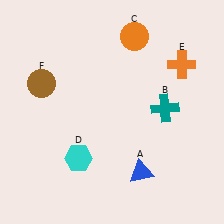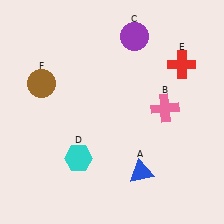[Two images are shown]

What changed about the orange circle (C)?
In Image 1, C is orange. In Image 2, it changed to purple.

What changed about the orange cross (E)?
In Image 1, E is orange. In Image 2, it changed to red.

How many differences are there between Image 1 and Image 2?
There are 3 differences between the two images.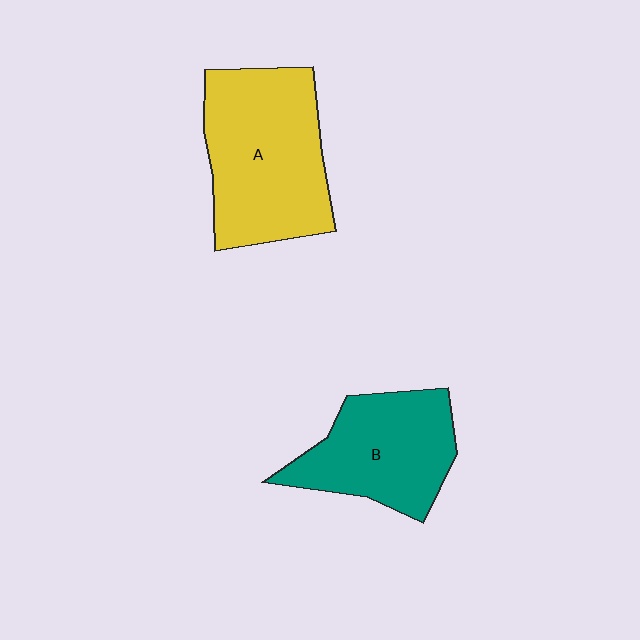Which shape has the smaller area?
Shape B (teal).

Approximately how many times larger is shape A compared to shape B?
Approximately 1.3 times.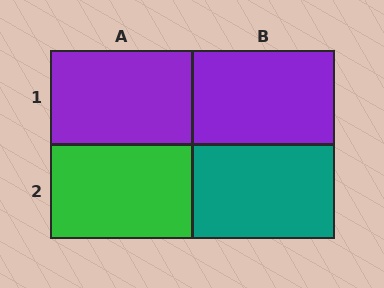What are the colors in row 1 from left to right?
Purple, purple.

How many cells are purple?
2 cells are purple.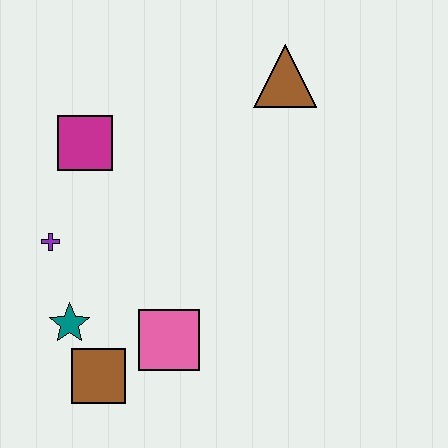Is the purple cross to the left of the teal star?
Yes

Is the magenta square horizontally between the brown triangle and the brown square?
No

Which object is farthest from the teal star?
The brown triangle is farthest from the teal star.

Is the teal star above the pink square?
Yes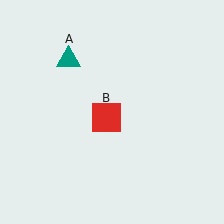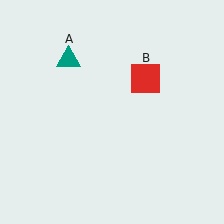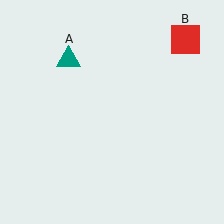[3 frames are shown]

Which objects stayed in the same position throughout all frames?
Teal triangle (object A) remained stationary.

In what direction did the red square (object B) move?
The red square (object B) moved up and to the right.